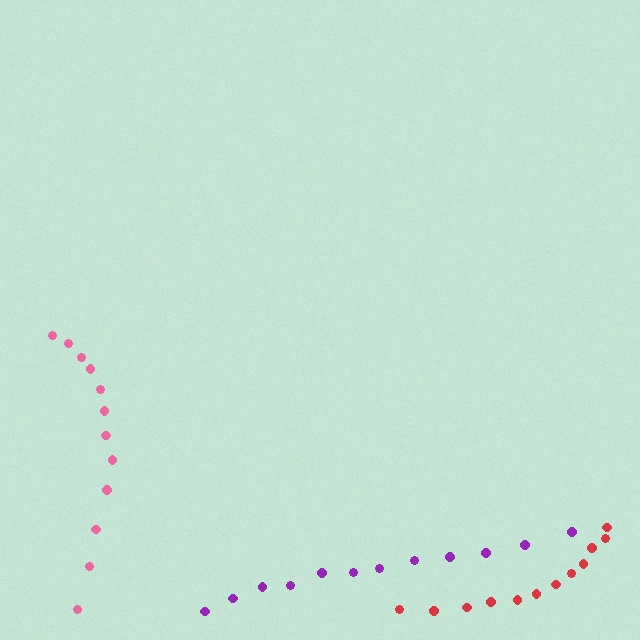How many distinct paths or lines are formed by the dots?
There are 3 distinct paths.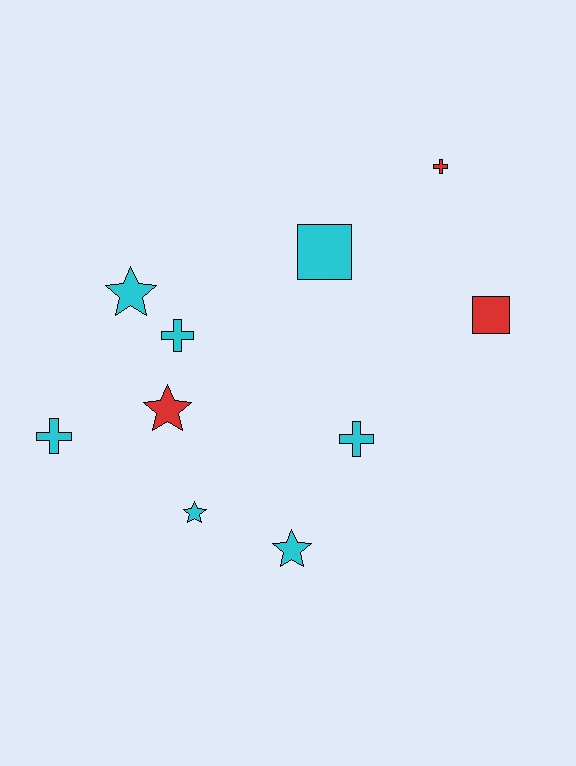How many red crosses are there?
There is 1 red cross.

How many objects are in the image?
There are 10 objects.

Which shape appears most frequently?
Star, with 4 objects.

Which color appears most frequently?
Cyan, with 7 objects.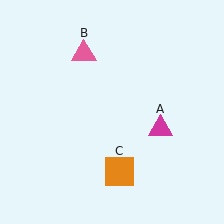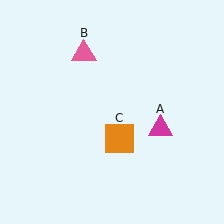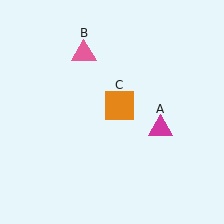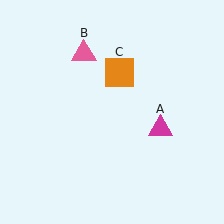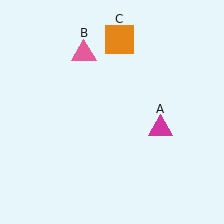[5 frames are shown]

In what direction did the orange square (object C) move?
The orange square (object C) moved up.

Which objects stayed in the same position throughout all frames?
Magenta triangle (object A) and pink triangle (object B) remained stationary.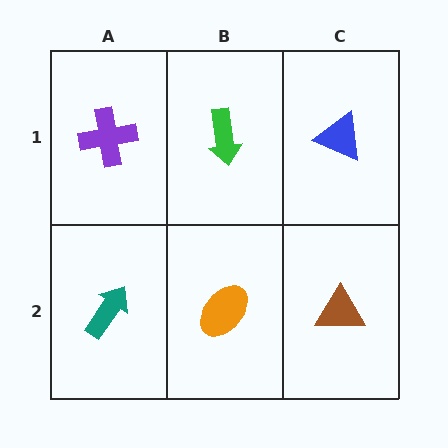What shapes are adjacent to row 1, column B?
An orange ellipse (row 2, column B), a purple cross (row 1, column A), a blue triangle (row 1, column C).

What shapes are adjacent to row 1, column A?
A teal arrow (row 2, column A), a green arrow (row 1, column B).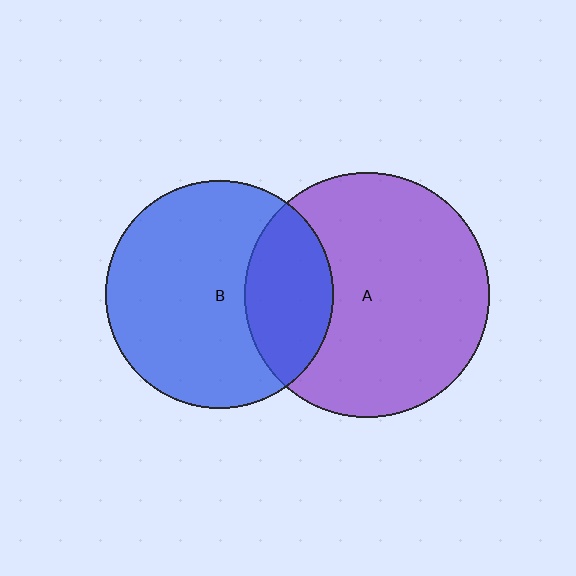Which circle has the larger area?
Circle A (purple).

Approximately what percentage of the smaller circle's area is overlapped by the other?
Approximately 30%.